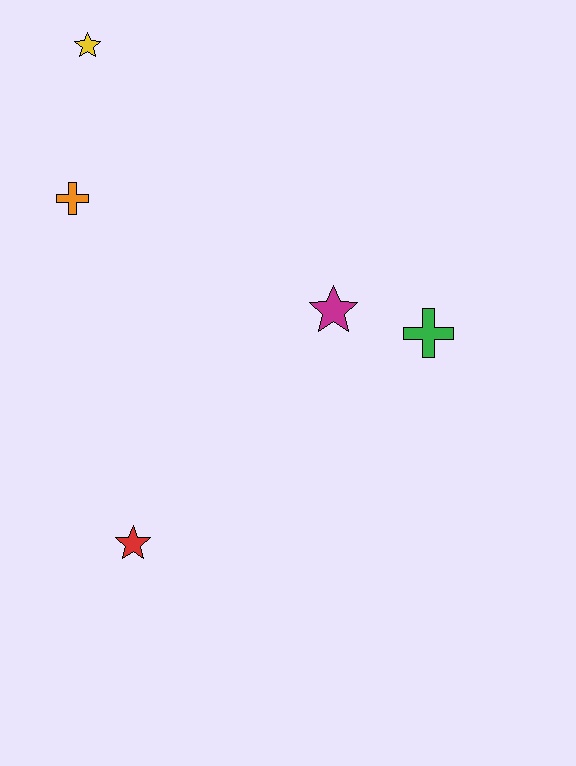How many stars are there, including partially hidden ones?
There are 3 stars.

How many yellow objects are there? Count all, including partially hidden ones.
There is 1 yellow object.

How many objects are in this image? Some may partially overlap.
There are 5 objects.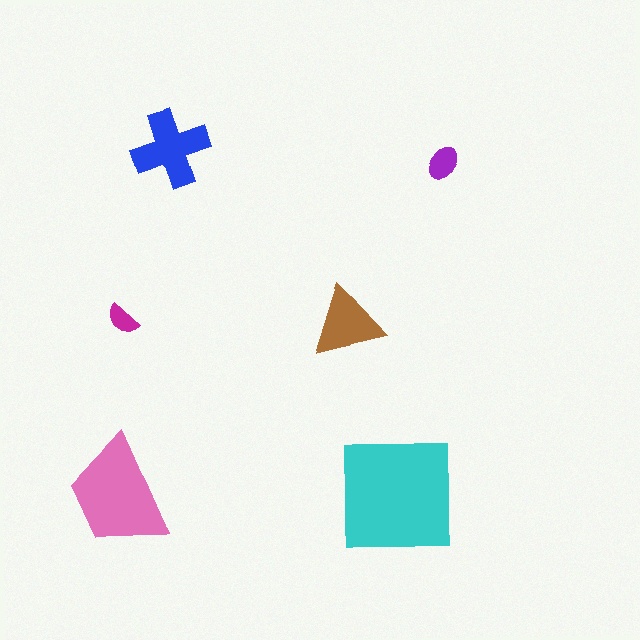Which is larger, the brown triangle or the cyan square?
The cyan square.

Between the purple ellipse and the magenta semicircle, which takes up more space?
The purple ellipse.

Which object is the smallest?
The magenta semicircle.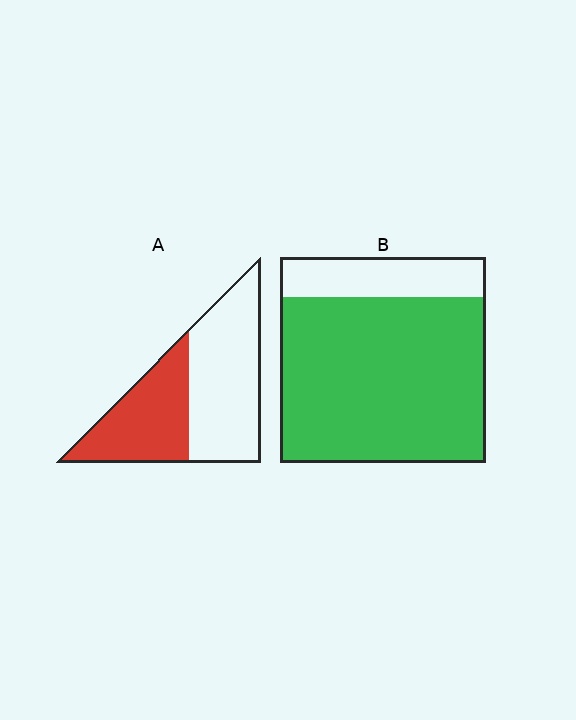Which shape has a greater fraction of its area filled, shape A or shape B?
Shape B.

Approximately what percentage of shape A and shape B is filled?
A is approximately 40% and B is approximately 80%.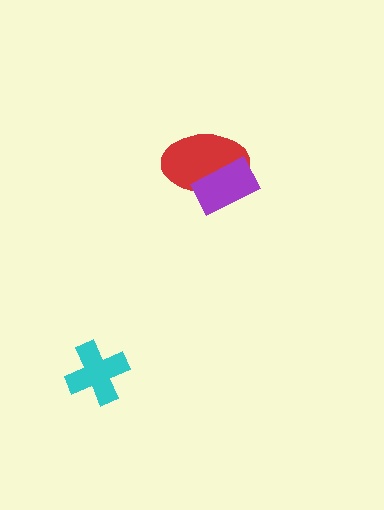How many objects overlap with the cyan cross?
0 objects overlap with the cyan cross.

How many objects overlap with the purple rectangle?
1 object overlaps with the purple rectangle.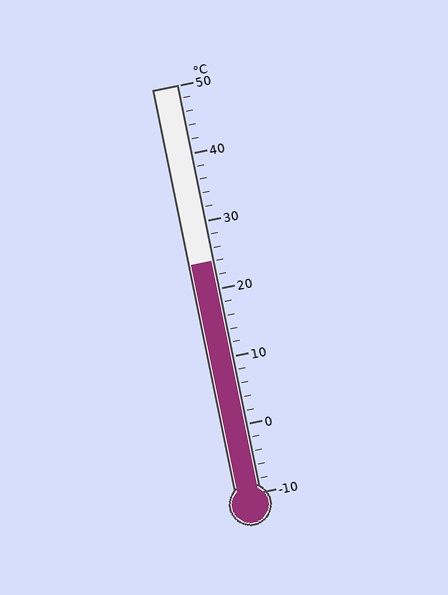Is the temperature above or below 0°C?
The temperature is above 0°C.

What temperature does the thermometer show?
The thermometer shows approximately 24°C.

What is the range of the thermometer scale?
The thermometer scale ranges from -10°C to 50°C.